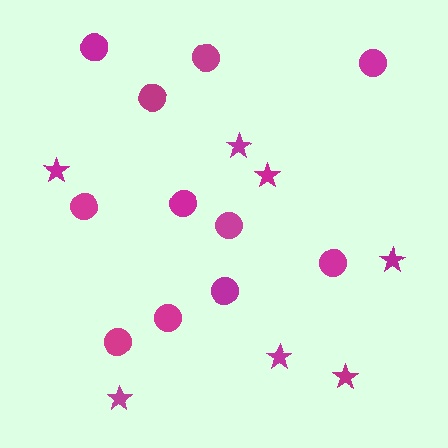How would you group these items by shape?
There are 2 groups: one group of circles (11) and one group of stars (7).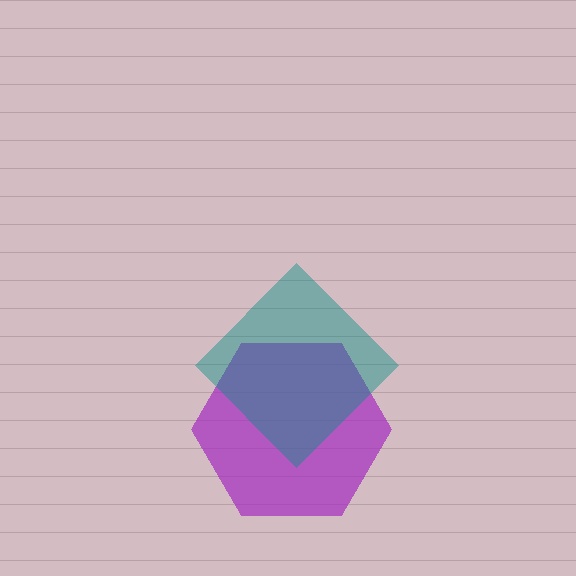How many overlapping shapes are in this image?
There are 2 overlapping shapes in the image.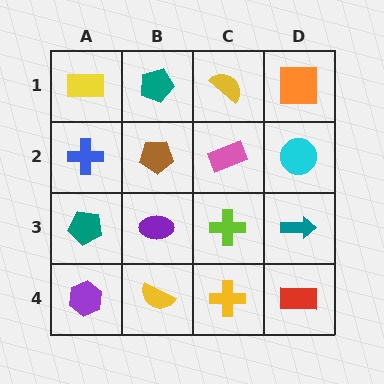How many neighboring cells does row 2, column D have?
3.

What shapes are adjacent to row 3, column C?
A pink rectangle (row 2, column C), a yellow cross (row 4, column C), a purple ellipse (row 3, column B), a teal arrow (row 3, column D).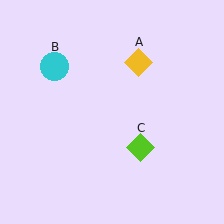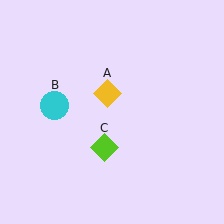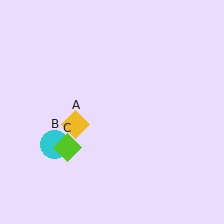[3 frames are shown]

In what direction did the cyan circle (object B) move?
The cyan circle (object B) moved down.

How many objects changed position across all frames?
3 objects changed position: yellow diamond (object A), cyan circle (object B), lime diamond (object C).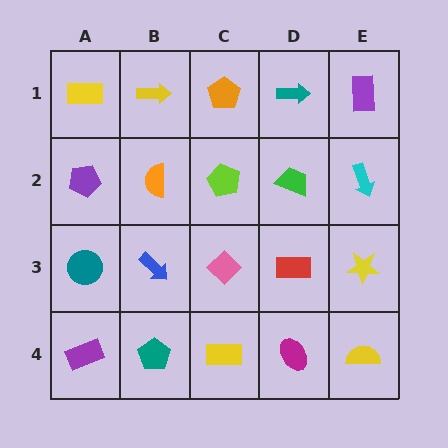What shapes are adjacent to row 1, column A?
A purple pentagon (row 2, column A), a yellow arrow (row 1, column B).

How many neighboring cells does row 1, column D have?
3.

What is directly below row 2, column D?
A red rectangle.